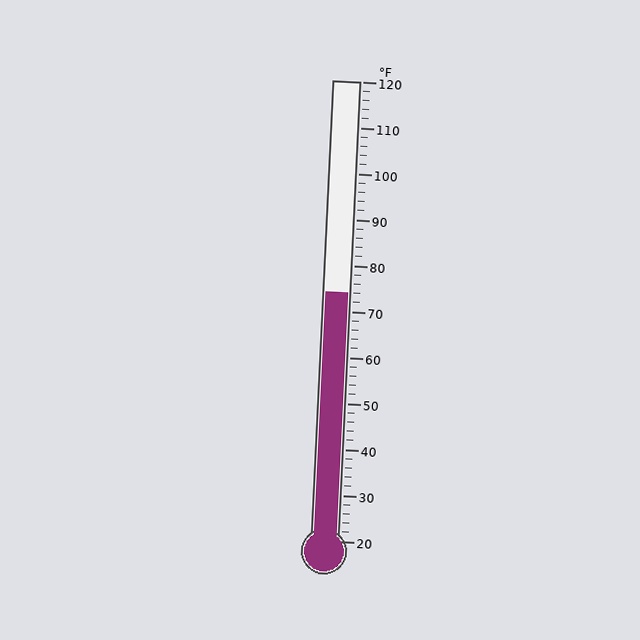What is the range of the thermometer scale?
The thermometer scale ranges from 20°F to 120°F.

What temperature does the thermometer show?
The thermometer shows approximately 74°F.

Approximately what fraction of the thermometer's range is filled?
The thermometer is filled to approximately 55% of its range.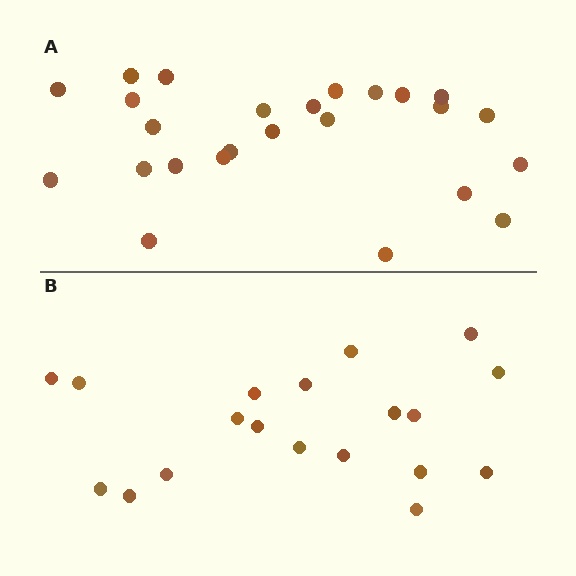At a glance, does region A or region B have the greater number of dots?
Region A (the top region) has more dots.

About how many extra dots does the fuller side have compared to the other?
Region A has about 6 more dots than region B.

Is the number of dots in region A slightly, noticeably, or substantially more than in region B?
Region A has noticeably more, but not dramatically so. The ratio is roughly 1.3 to 1.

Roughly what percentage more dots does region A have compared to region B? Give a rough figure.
About 30% more.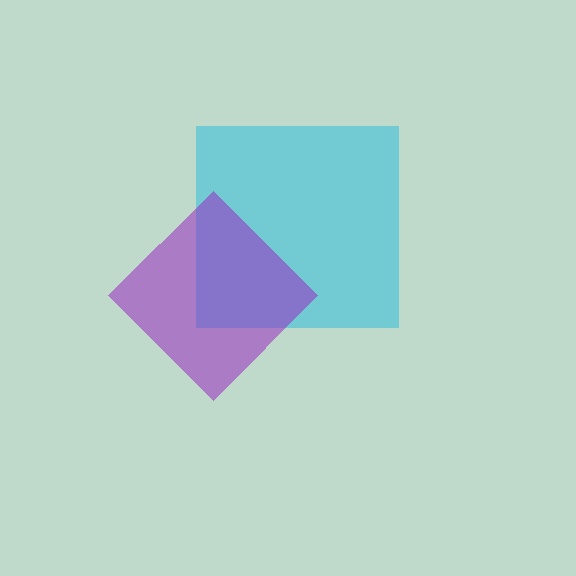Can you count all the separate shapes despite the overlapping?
Yes, there are 2 separate shapes.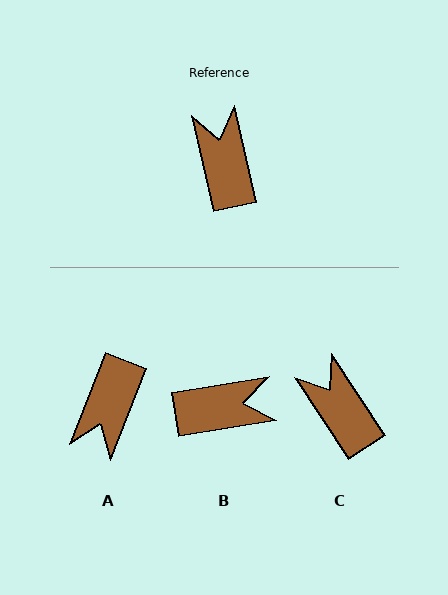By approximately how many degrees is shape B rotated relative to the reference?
Approximately 94 degrees clockwise.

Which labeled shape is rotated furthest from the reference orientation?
A, about 146 degrees away.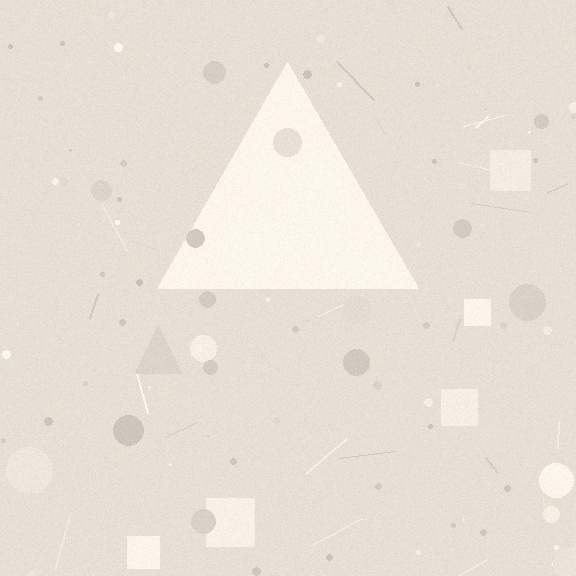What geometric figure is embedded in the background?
A triangle is embedded in the background.